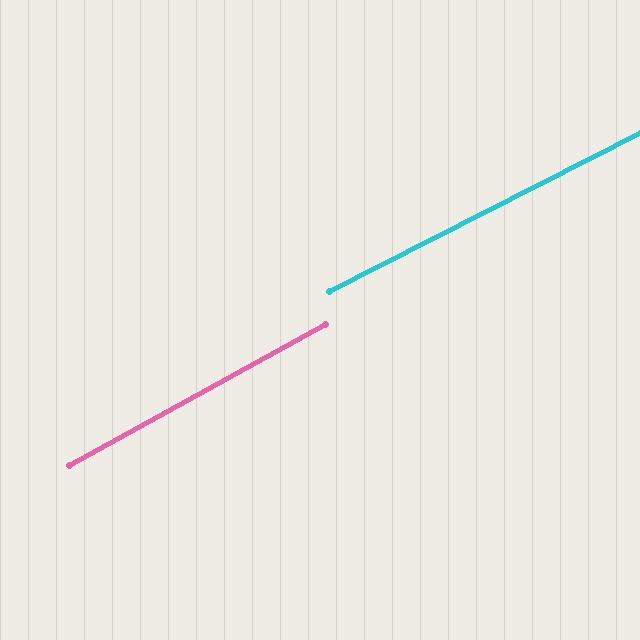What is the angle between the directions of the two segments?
Approximately 2 degrees.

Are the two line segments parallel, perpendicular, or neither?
Parallel — their directions differ by only 1.9°.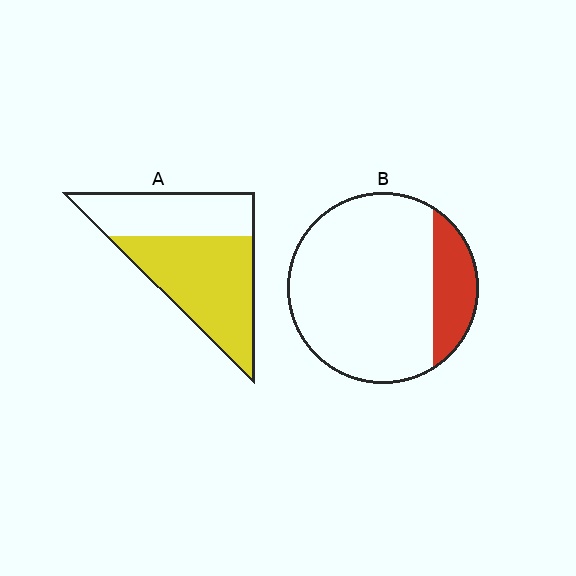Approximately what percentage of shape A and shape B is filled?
A is approximately 60% and B is approximately 20%.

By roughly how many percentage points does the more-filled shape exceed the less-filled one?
By roughly 40 percentage points (A over B).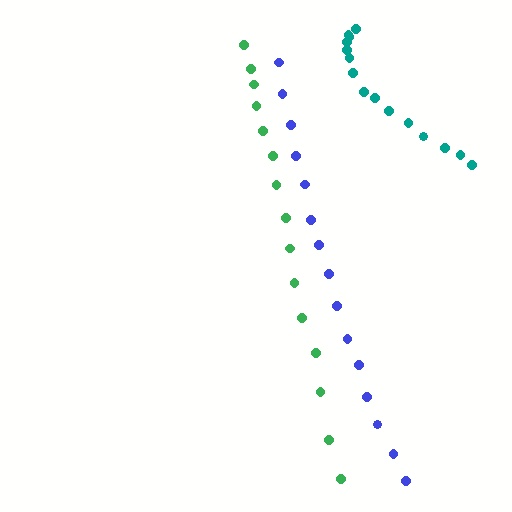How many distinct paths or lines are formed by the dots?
There are 3 distinct paths.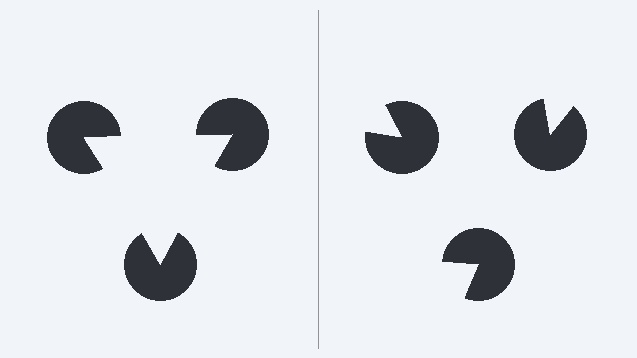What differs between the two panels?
The pac-man discs are positioned identically on both sides; only the wedge orientations differ. On the left they align to a triangle; on the right they are misaligned.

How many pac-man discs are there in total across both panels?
6 — 3 on each side.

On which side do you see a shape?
An illusory triangle appears on the left side. On the right side the wedge cuts are rotated, so no coherent shape forms.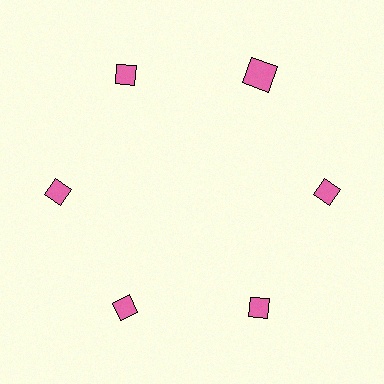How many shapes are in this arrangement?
There are 6 shapes arranged in a ring pattern.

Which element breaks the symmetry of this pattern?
The pink square at roughly the 1 o'clock position breaks the symmetry. All other shapes are pink diamonds.